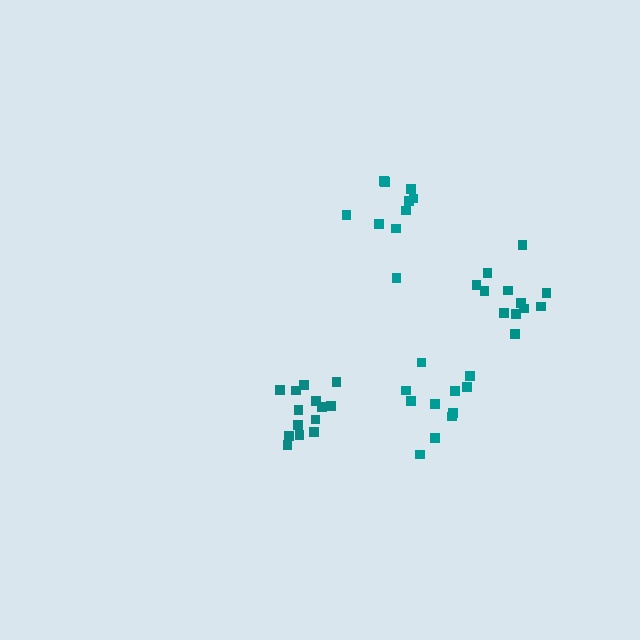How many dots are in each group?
Group 1: 14 dots, Group 2: 10 dots, Group 3: 12 dots, Group 4: 11 dots (47 total).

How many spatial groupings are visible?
There are 4 spatial groupings.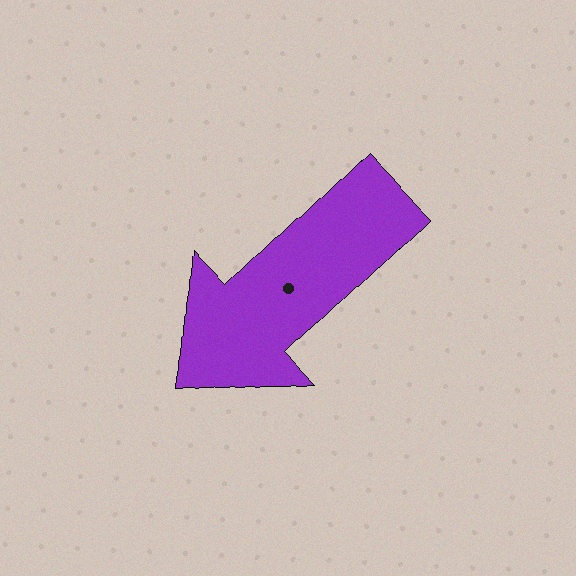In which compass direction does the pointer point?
Southwest.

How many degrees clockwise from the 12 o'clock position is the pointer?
Approximately 225 degrees.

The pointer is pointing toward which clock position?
Roughly 8 o'clock.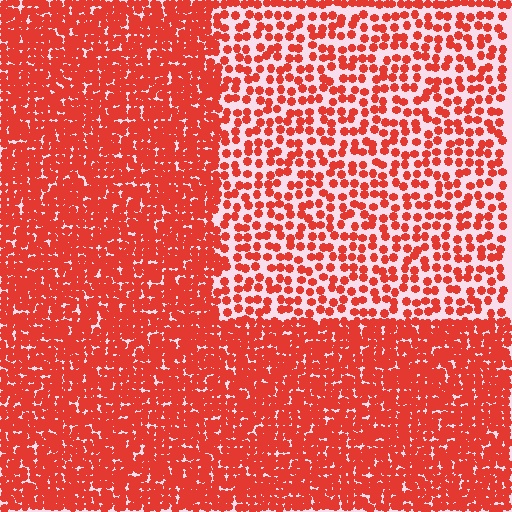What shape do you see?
I see a rectangle.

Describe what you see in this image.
The image contains small red elements arranged at two different densities. A rectangle-shaped region is visible where the elements are less densely packed than the surrounding area.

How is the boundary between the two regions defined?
The boundary is defined by a change in element density (approximately 2.2x ratio). All elements are the same color, size, and shape.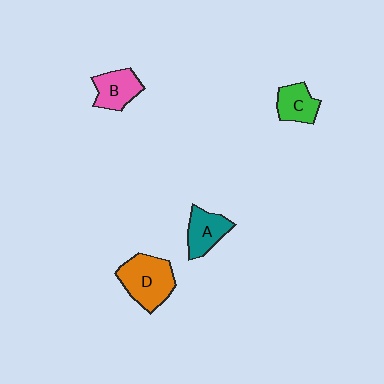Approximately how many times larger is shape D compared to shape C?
Approximately 1.8 times.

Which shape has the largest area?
Shape D (orange).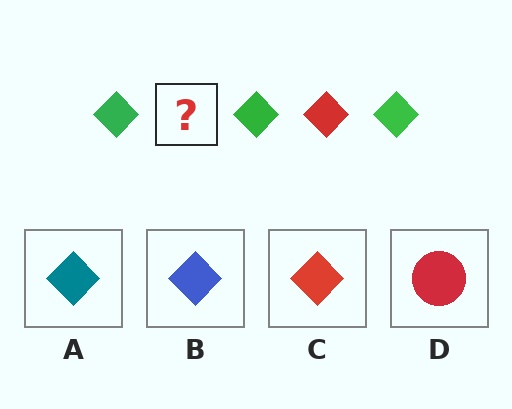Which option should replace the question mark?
Option C.